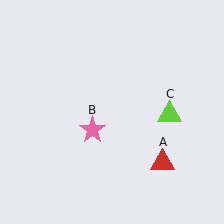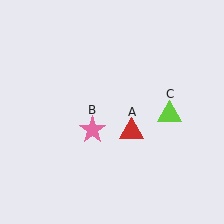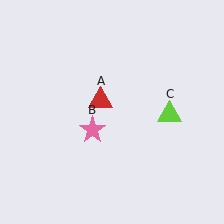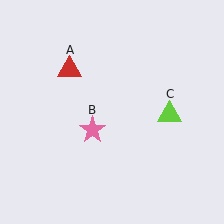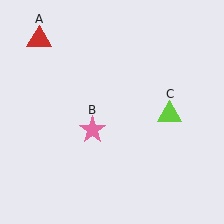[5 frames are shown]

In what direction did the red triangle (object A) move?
The red triangle (object A) moved up and to the left.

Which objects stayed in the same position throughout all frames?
Pink star (object B) and lime triangle (object C) remained stationary.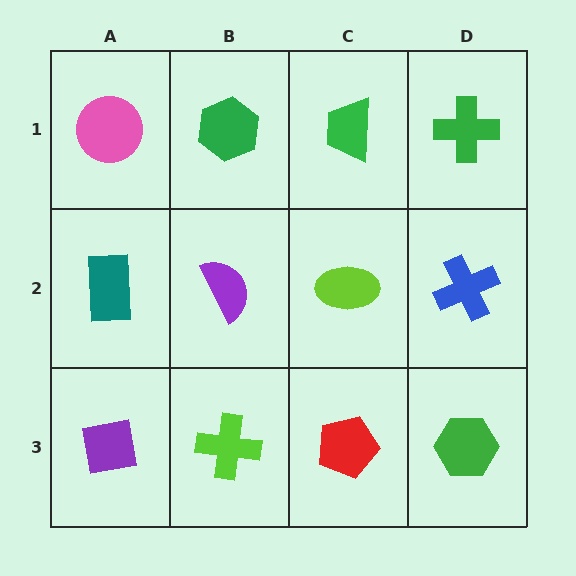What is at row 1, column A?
A pink circle.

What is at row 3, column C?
A red pentagon.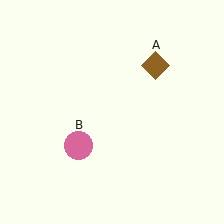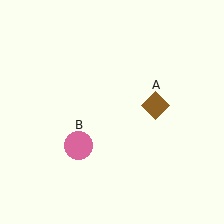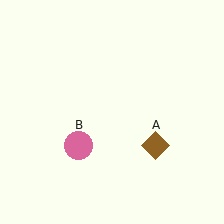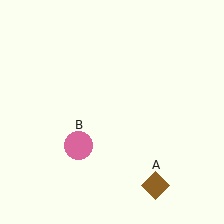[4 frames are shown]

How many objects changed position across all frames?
1 object changed position: brown diamond (object A).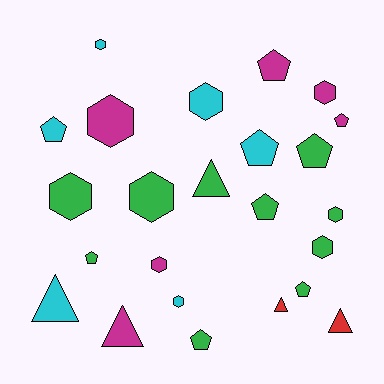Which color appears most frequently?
Green, with 10 objects.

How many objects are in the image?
There are 24 objects.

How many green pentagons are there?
There are 5 green pentagons.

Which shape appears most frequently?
Hexagon, with 10 objects.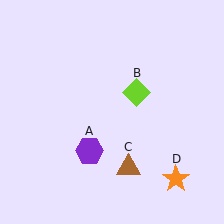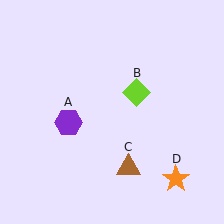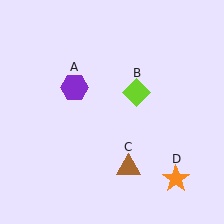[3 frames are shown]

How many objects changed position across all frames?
1 object changed position: purple hexagon (object A).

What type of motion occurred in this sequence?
The purple hexagon (object A) rotated clockwise around the center of the scene.